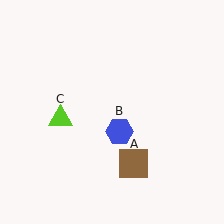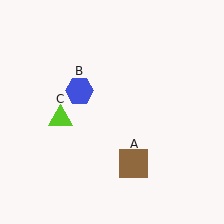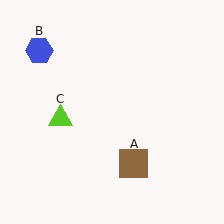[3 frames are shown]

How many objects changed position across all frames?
1 object changed position: blue hexagon (object B).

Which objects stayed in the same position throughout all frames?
Brown square (object A) and lime triangle (object C) remained stationary.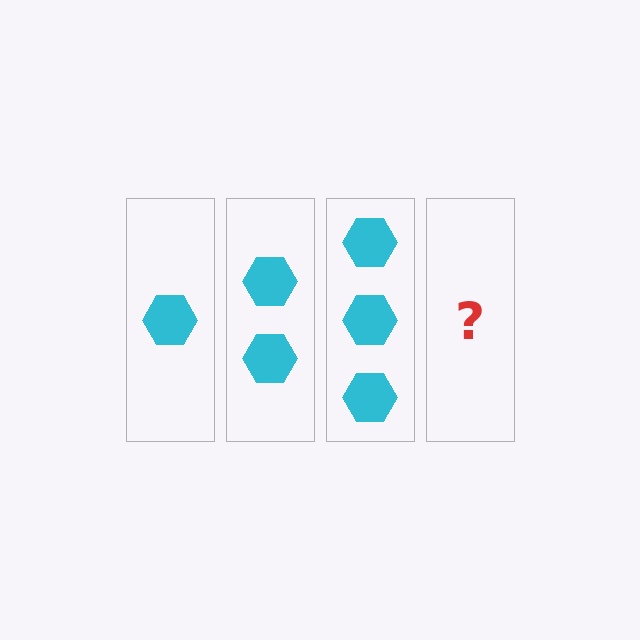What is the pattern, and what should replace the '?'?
The pattern is that each step adds one more hexagon. The '?' should be 4 hexagons.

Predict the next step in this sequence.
The next step is 4 hexagons.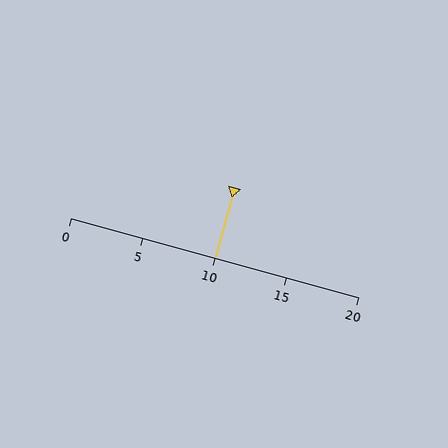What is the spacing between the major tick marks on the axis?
The major ticks are spaced 5 apart.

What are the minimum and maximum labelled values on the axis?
The axis runs from 0 to 20.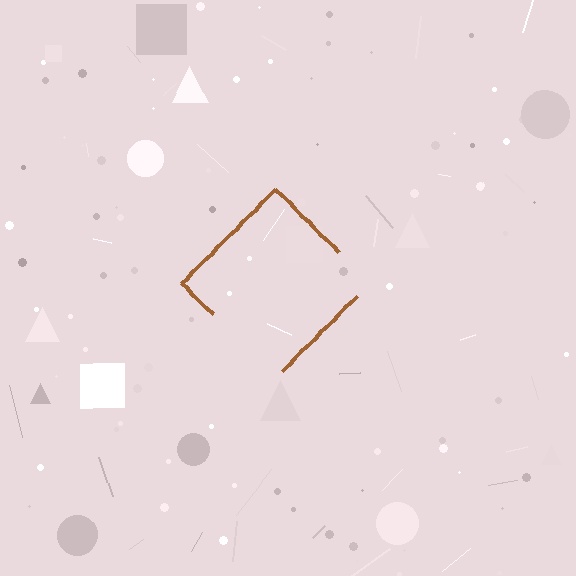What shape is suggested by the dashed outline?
The dashed outline suggests a diamond.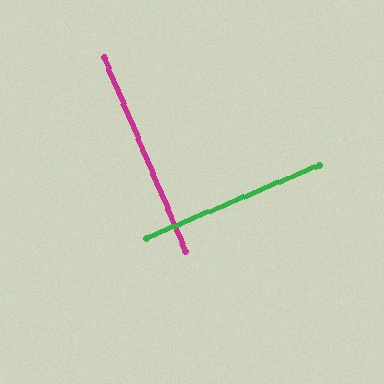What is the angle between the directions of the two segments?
Approximately 90 degrees.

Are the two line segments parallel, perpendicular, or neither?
Perpendicular — they meet at approximately 90°.